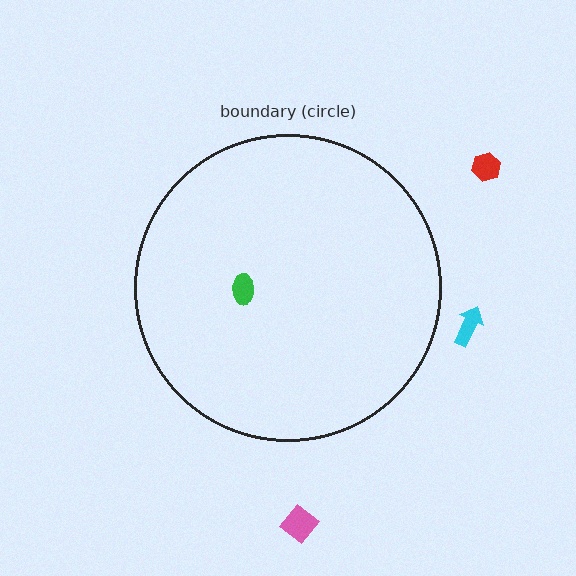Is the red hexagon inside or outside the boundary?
Outside.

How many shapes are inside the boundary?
1 inside, 3 outside.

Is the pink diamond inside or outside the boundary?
Outside.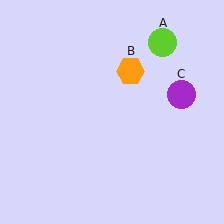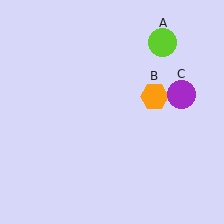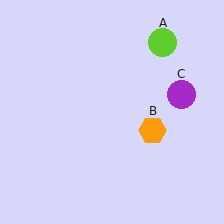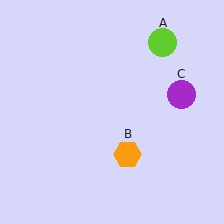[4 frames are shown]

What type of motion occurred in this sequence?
The orange hexagon (object B) rotated clockwise around the center of the scene.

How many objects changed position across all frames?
1 object changed position: orange hexagon (object B).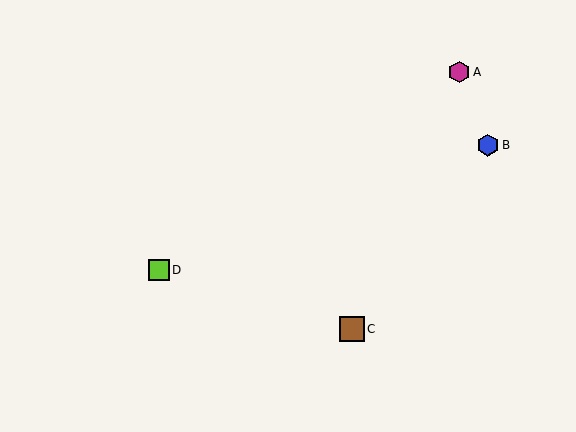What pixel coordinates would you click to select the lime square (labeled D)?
Click at (159, 270) to select the lime square D.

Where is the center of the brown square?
The center of the brown square is at (352, 329).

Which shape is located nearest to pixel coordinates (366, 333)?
The brown square (labeled C) at (352, 329) is nearest to that location.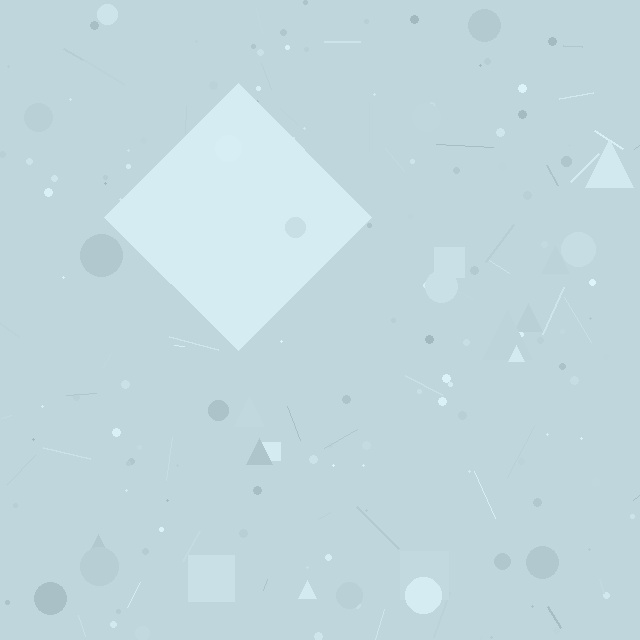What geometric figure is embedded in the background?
A diamond is embedded in the background.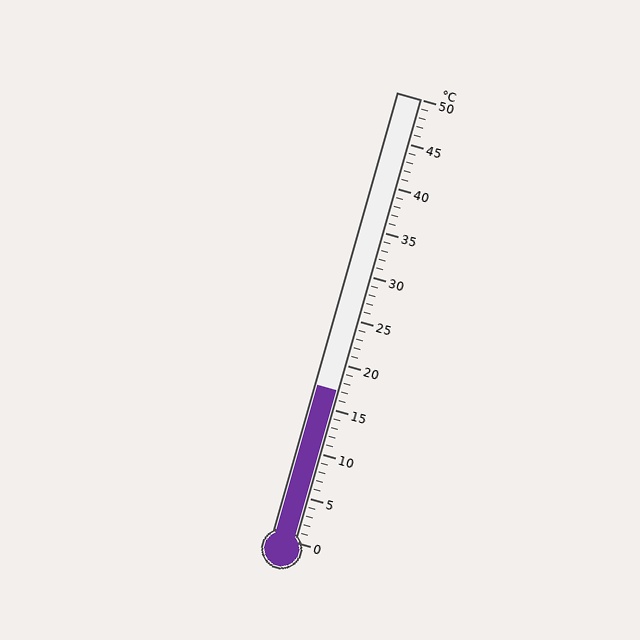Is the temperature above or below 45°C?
The temperature is below 45°C.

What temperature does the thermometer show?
The thermometer shows approximately 17°C.